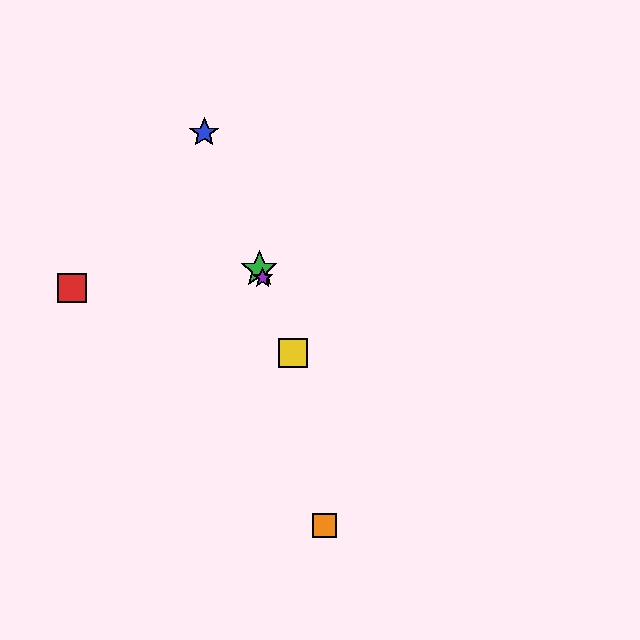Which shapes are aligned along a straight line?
The blue star, the green star, the yellow square, the purple star are aligned along a straight line.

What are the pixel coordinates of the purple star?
The purple star is at (263, 278).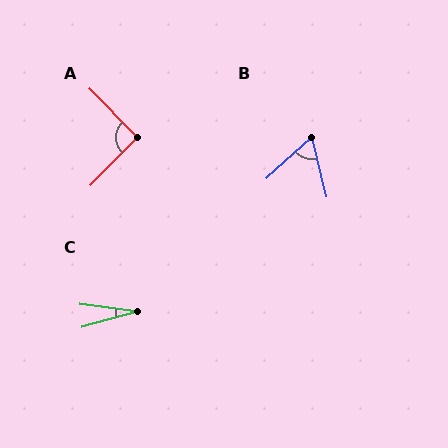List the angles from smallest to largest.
C (23°), B (62°), A (91°).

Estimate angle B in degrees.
Approximately 62 degrees.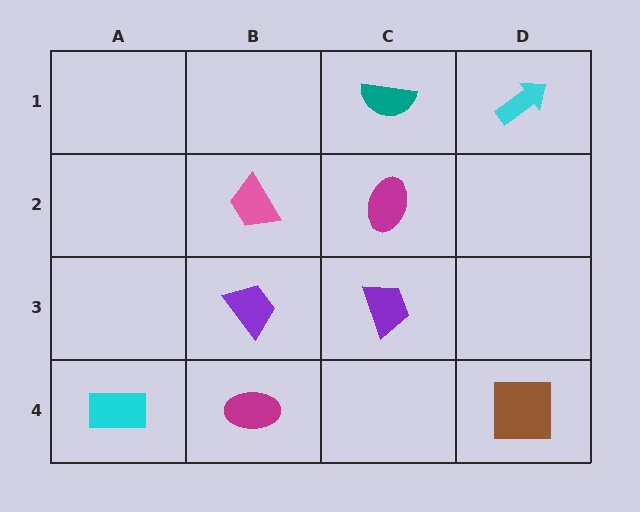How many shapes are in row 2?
2 shapes.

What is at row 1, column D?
A cyan arrow.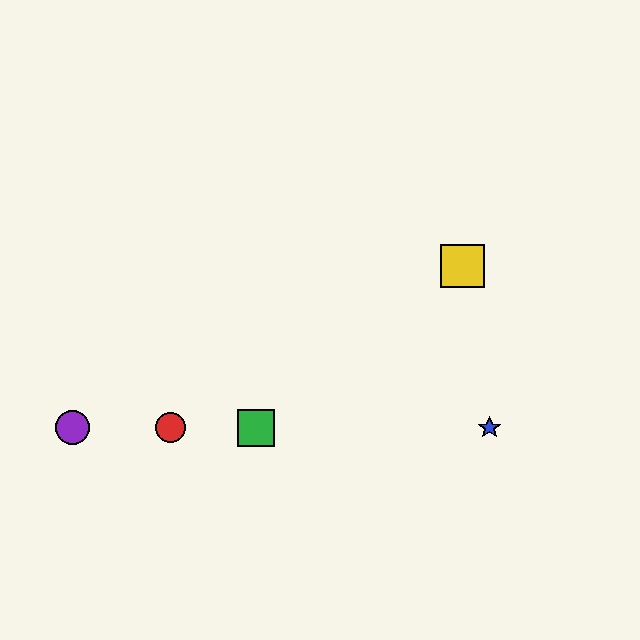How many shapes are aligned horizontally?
4 shapes (the red circle, the blue star, the green square, the purple circle) are aligned horizontally.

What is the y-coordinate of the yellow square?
The yellow square is at y≈266.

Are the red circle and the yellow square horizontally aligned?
No, the red circle is at y≈428 and the yellow square is at y≈266.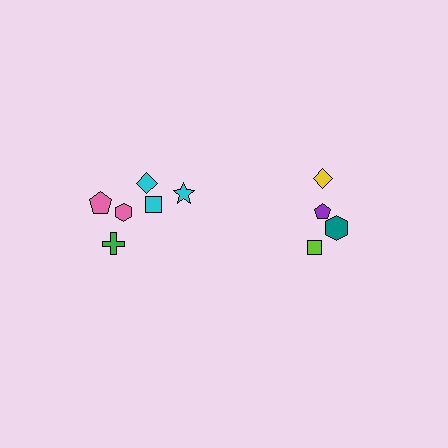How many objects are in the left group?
There are 6 objects.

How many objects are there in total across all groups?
There are 10 objects.